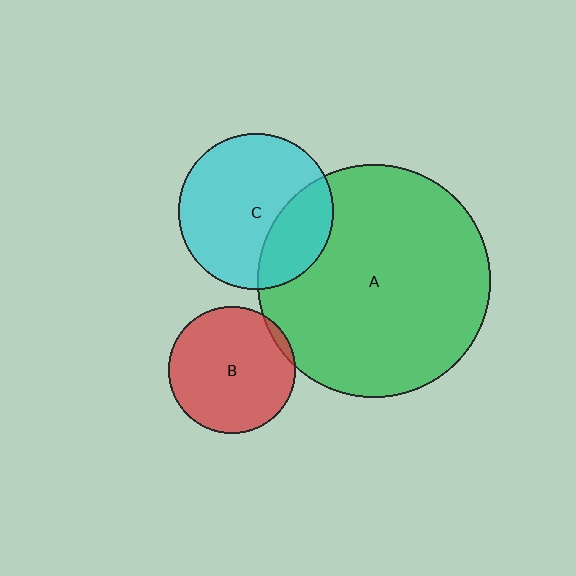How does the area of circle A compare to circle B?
Approximately 3.3 times.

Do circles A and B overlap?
Yes.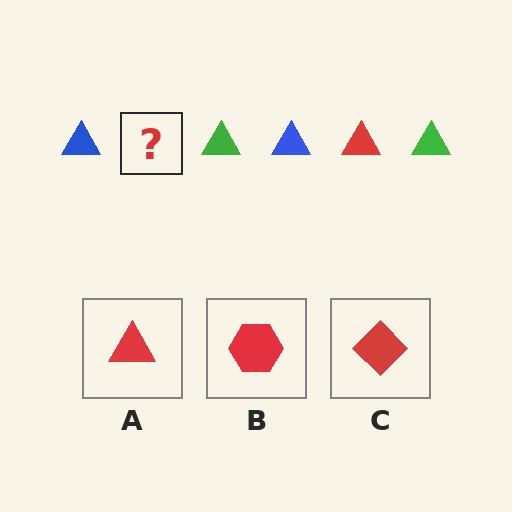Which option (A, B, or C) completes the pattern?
A.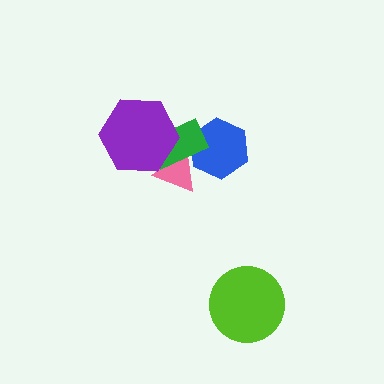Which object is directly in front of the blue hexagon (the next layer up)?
The pink triangle is directly in front of the blue hexagon.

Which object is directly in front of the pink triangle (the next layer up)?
The green rectangle is directly in front of the pink triangle.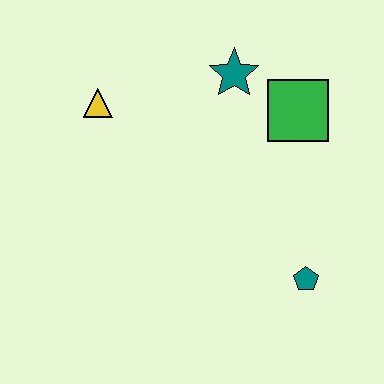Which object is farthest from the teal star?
The teal pentagon is farthest from the teal star.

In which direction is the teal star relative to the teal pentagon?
The teal star is above the teal pentagon.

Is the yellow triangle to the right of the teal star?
No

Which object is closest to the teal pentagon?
The green square is closest to the teal pentagon.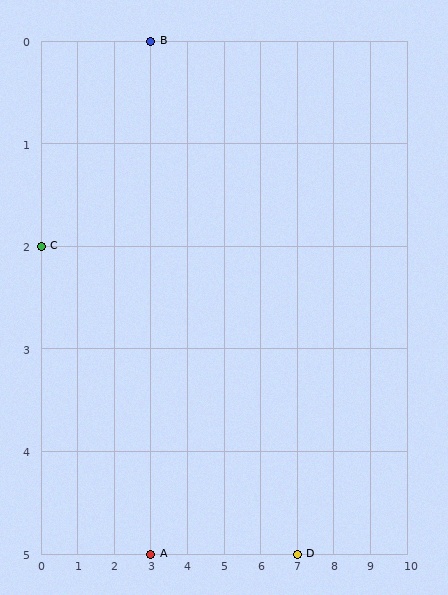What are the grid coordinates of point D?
Point D is at grid coordinates (7, 5).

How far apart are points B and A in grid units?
Points B and A are 5 rows apart.